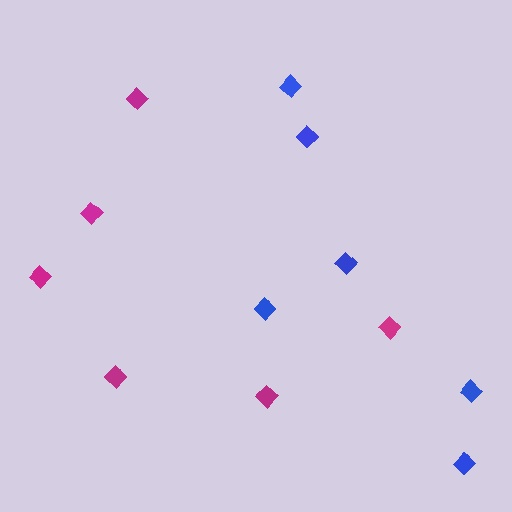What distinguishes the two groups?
There are 2 groups: one group of magenta diamonds (6) and one group of blue diamonds (6).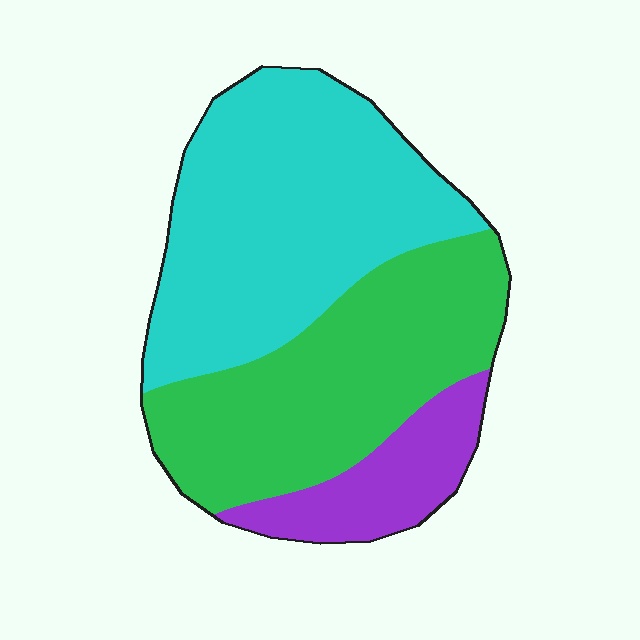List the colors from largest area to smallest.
From largest to smallest: cyan, green, purple.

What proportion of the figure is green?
Green covers 39% of the figure.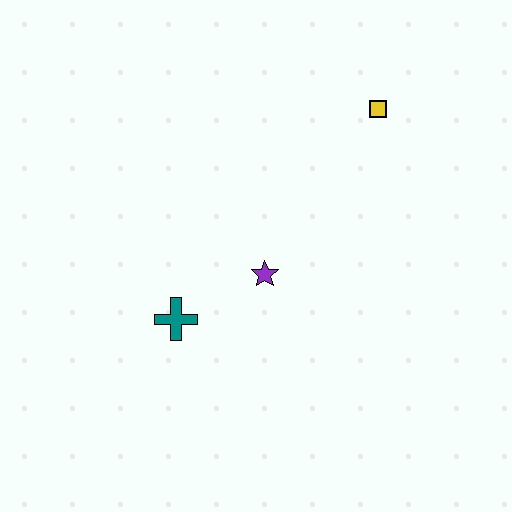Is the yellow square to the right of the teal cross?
Yes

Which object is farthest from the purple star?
The yellow square is farthest from the purple star.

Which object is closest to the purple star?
The teal cross is closest to the purple star.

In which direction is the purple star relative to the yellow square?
The purple star is below the yellow square.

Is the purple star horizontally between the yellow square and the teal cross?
Yes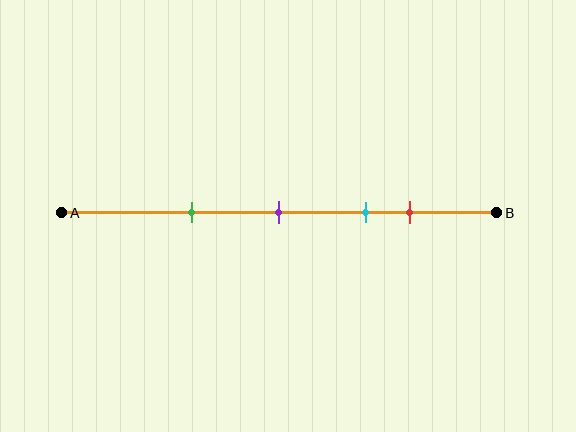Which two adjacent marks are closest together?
The cyan and red marks are the closest adjacent pair.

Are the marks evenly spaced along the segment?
No, the marks are not evenly spaced.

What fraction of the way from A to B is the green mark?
The green mark is approximately 30% (0.3) of the way from A to B.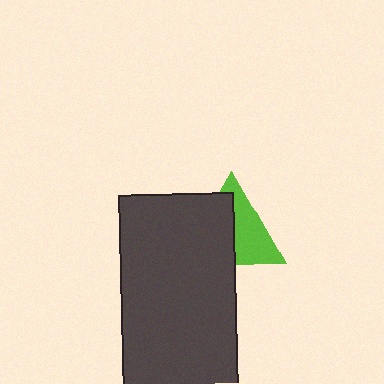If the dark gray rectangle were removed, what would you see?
You would see the complete lime triangle.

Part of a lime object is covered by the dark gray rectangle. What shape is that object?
It is a triangle.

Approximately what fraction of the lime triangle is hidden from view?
Roughly 50% of the lime triangle is hidden behind the dark gray rectangle.